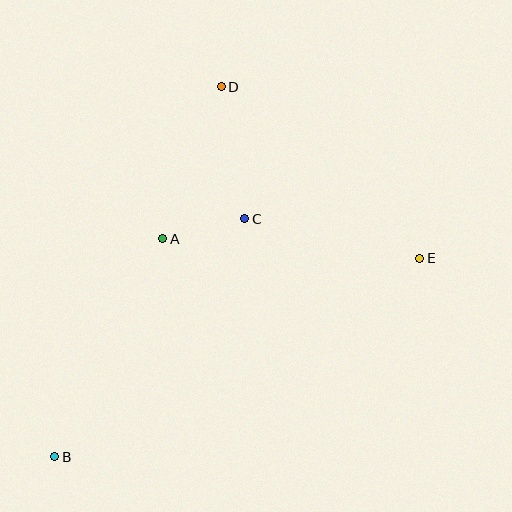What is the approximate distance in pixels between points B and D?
The distance between B and D is approximately 406 pixels.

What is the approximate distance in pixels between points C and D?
The distance between C and D is approximately 134 pixels.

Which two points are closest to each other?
Points A and C are closest to each other.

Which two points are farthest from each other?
Points B and E are farthest from each other.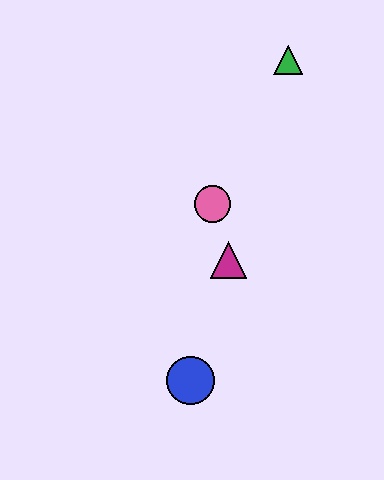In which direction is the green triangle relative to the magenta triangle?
The green triangle is above the magenta triangle.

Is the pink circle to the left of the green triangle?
Yes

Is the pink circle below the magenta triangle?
No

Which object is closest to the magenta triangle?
The pink circle is closest to the magenta triangle.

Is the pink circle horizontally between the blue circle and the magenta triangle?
Yes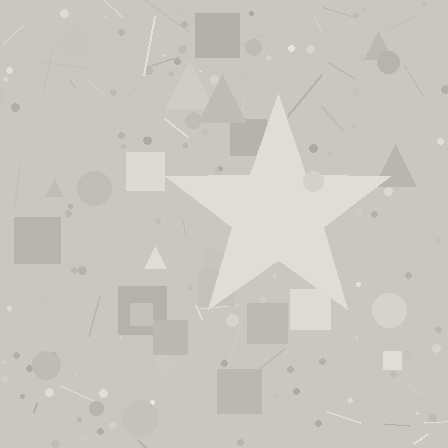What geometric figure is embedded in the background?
A star is embedded in the background.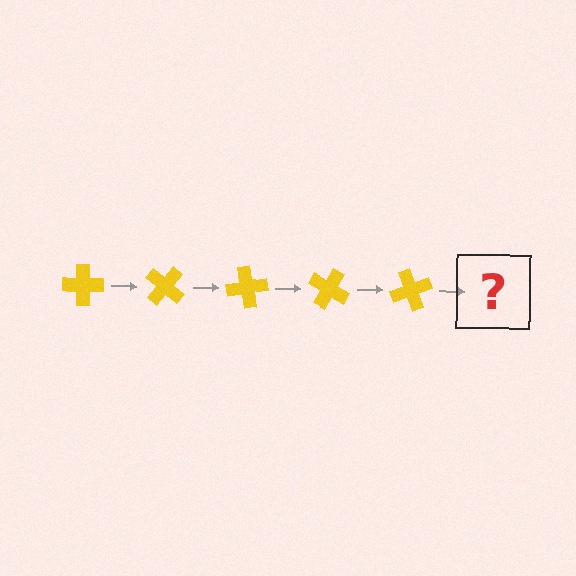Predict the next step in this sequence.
The next step is a yellow cross rotated 200 degrees.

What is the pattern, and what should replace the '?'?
The pattern is that the cross rotates 40 degrees each step. The '?' should be a yellow cross rotated 200 degrees.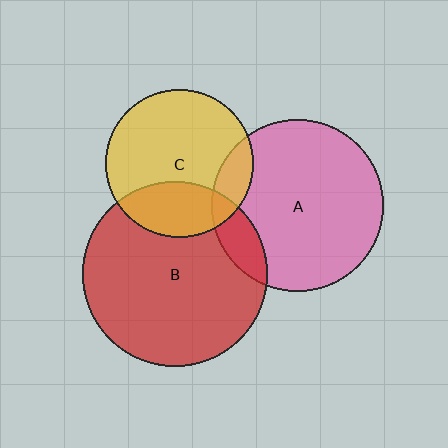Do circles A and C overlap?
Yes.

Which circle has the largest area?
Circle B (red).